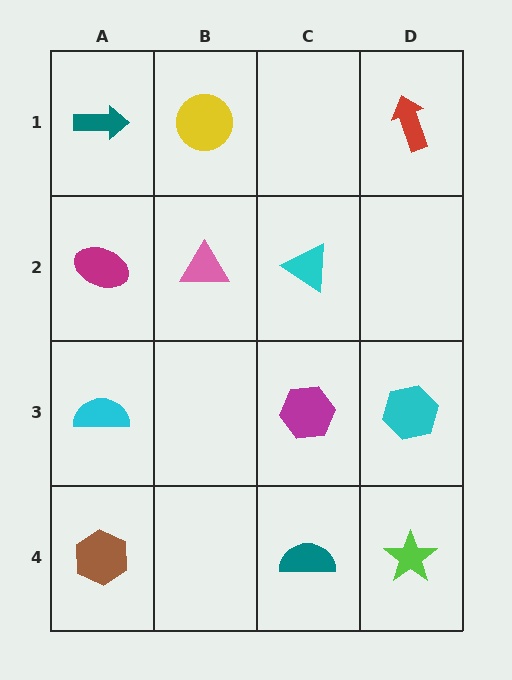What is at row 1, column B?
A yellow circle.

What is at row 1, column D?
A red arrow.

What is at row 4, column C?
A teal semicircle.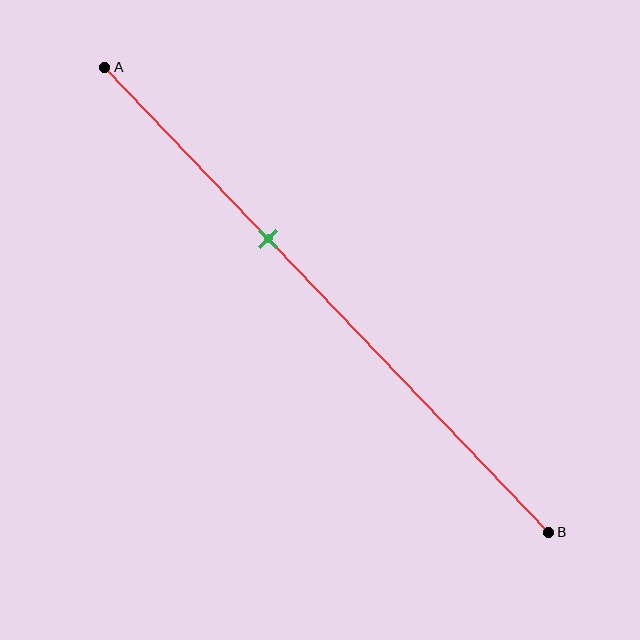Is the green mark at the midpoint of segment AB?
No, the mark is at about 35% from A, not at the 50% midpoint.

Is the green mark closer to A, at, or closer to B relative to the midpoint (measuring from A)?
The green mark is closer to point A than the midpoint of segment AB.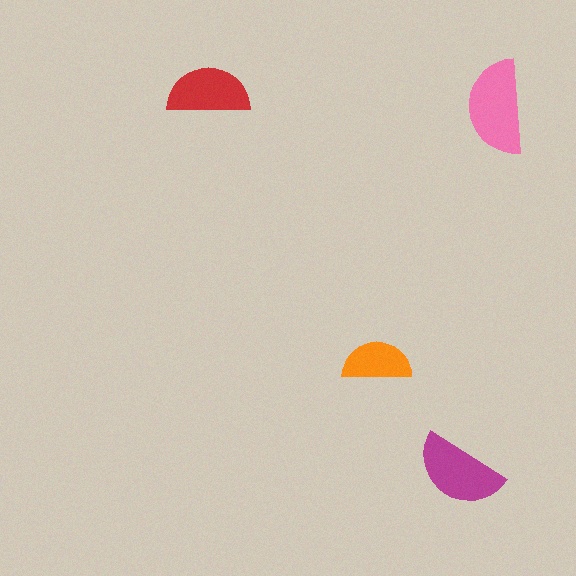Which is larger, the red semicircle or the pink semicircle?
The pink one.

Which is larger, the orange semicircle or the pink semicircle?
The pink one.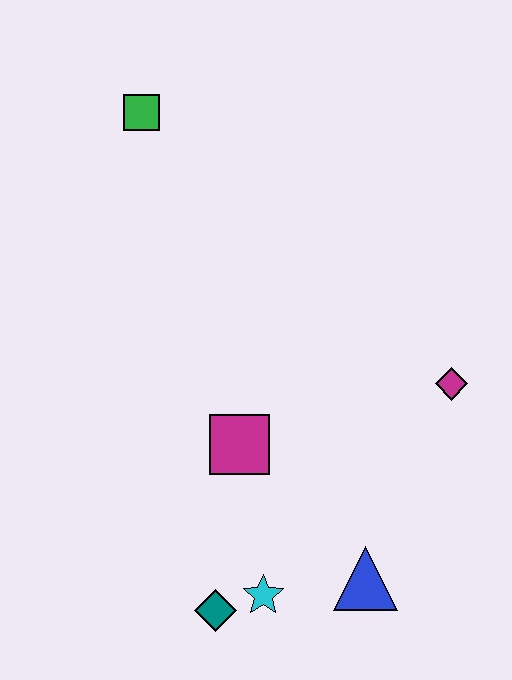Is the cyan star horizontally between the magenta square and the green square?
No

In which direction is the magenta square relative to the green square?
The magenta square is below the green square.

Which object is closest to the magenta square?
The cyan star is closest to the magenta square.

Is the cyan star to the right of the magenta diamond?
No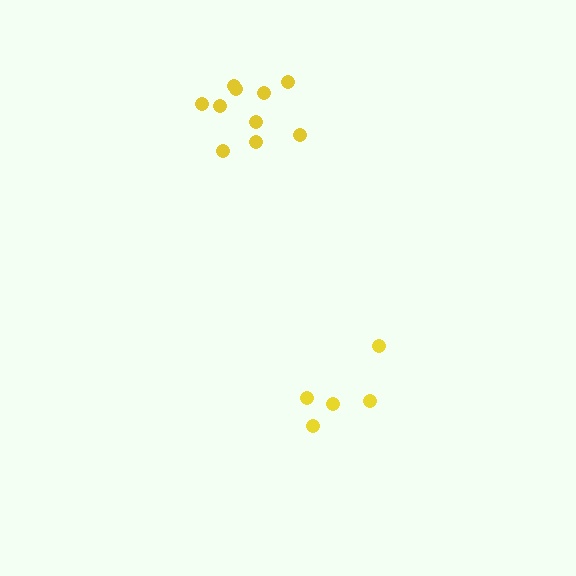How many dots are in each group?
Group 1: 5 dots, Group 2: 10 dots (15 total).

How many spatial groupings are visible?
There are 2 spatial groupings.